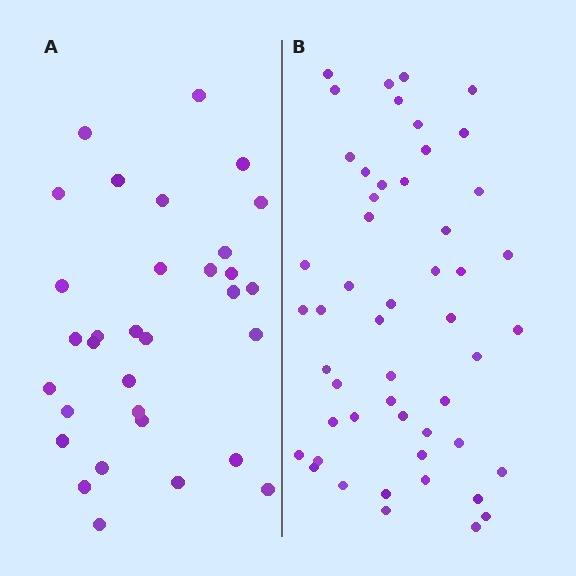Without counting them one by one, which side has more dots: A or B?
Region B (the right region) has more dots.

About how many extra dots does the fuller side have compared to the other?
Region B has approximately 20 more dots than region A.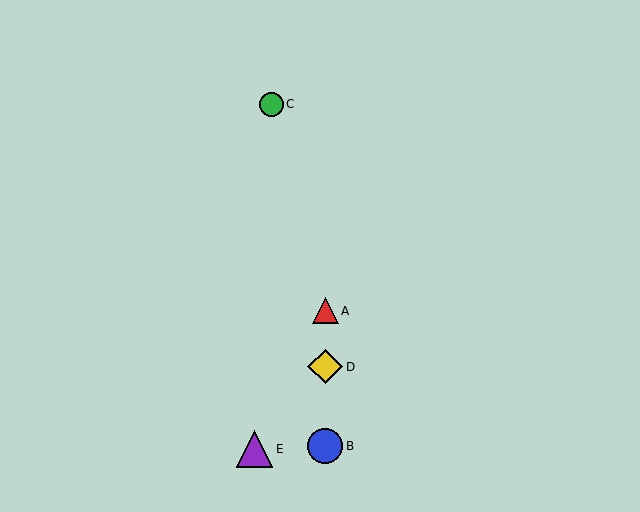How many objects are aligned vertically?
3 objects (A, B, D) are aligned vertically.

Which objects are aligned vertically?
Objects A, B, D are aligned vertically.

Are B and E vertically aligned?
No, B is at x≈325 and E is at x≈254.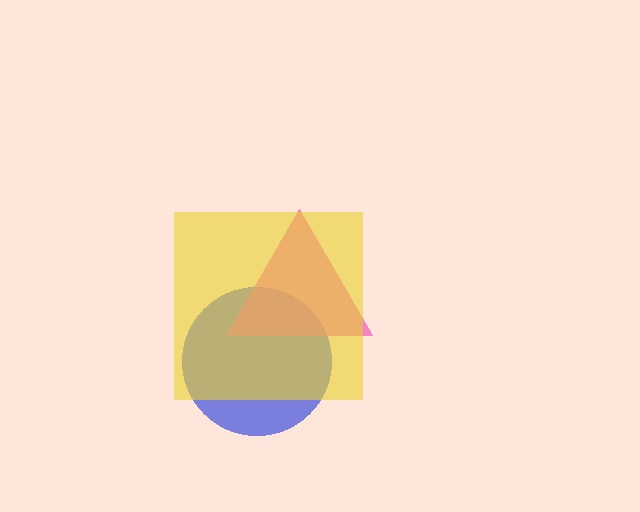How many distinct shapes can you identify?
There are 3 distinct shapes: a blue circle, a pink triangle, a yellow square.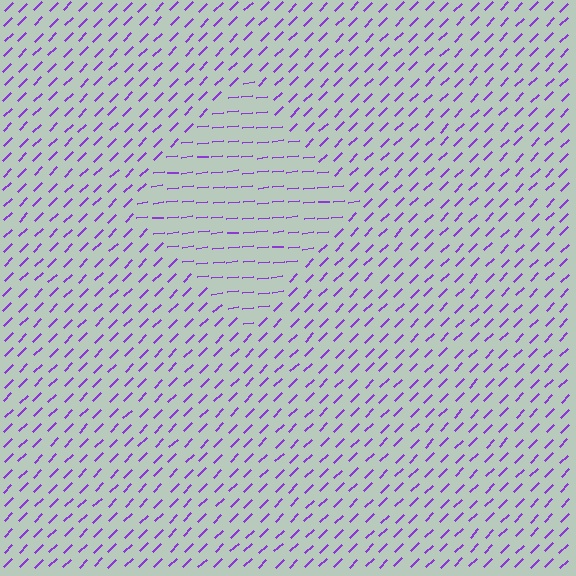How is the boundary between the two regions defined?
The boundary is defined purely by a change in line orientation (approximately 39 degrees difference). All lines are the same color and thickness.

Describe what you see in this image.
The image is filled with small purple line segments. A diamond region in the image has lines oriented differently from the surrounding lines, creating a visible texture boundary.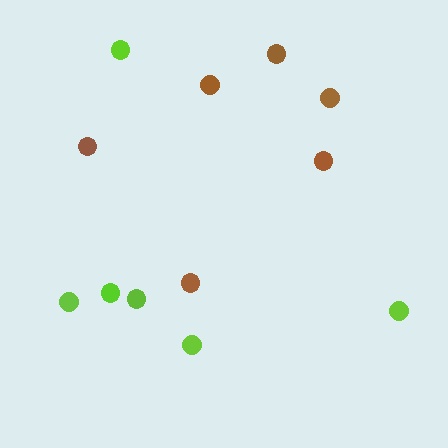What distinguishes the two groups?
There are 2 groups: one group of brown circles (6) and one group of lime circles (6).